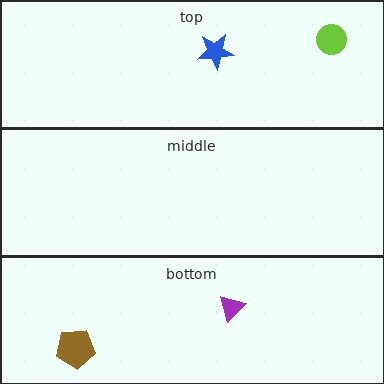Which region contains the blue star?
The top region.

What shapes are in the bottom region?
The purple triangle, the brown pentagon.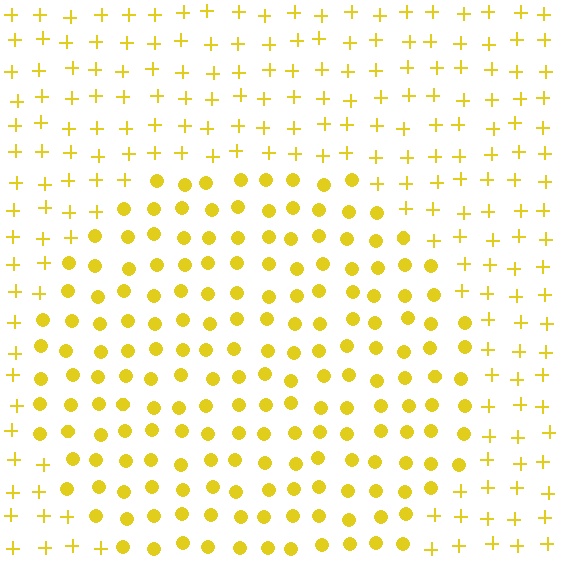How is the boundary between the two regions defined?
The boundary is defined by a change in element shape: circles inside vs. plus signs outside. All elements share the same color and spacing.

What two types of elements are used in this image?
The image uses circles inside the circle region and plus signs outside it.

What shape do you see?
I see a circle.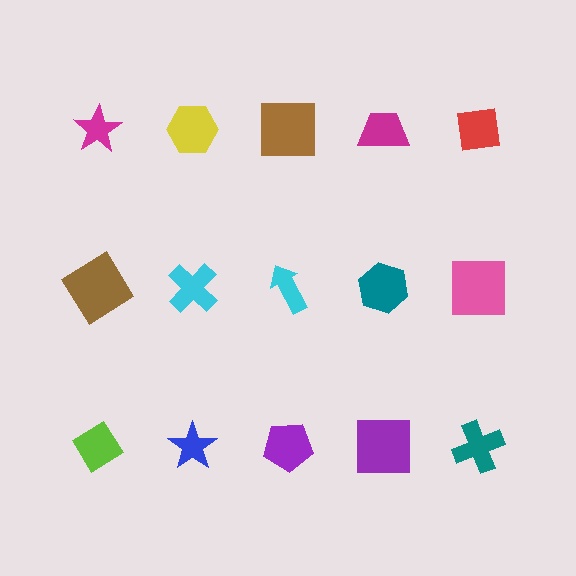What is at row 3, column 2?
A blue star.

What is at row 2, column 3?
A cyan arrow.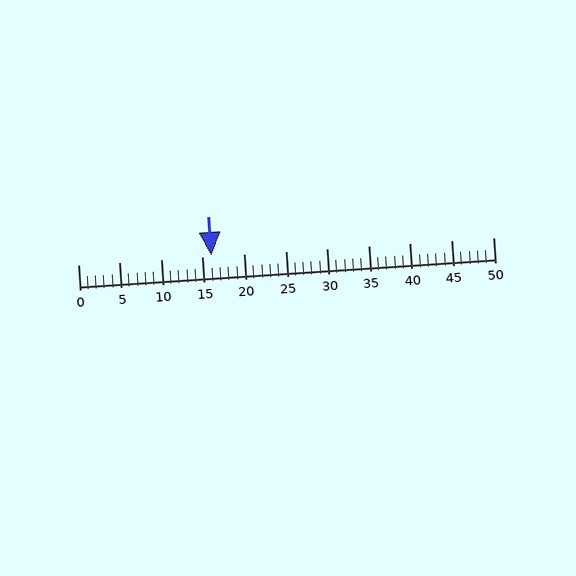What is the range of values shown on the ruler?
The ruler shows values from 0 to 50.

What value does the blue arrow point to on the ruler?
The blue arrow points to approximately 16.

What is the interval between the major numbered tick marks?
The major tick marks are spaced 5 units apart.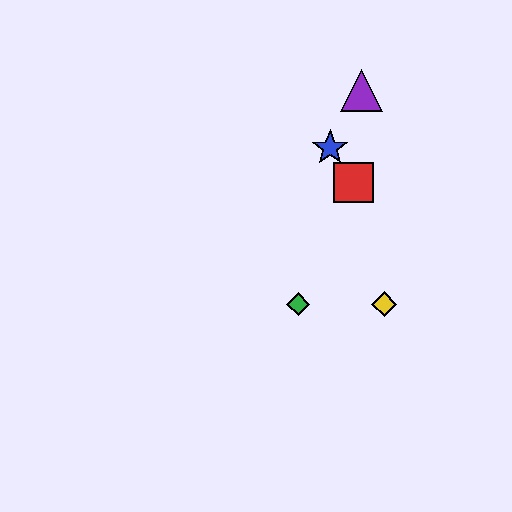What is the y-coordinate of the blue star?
The blue star is at y≈148.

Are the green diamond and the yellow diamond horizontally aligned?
Yes, both are at y≈304.